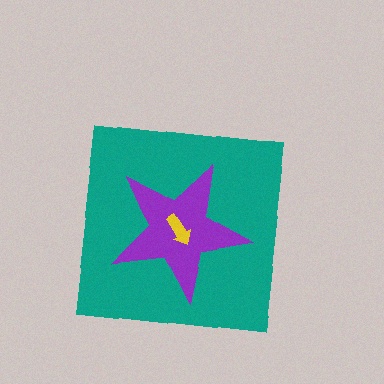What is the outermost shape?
The teal square.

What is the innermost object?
The yellow arrow.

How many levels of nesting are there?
3.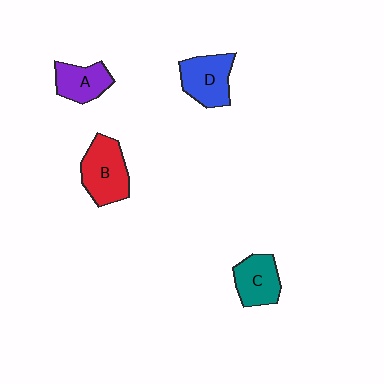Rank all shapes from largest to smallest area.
From largest to smallest: B (red), D (blue), C (teal), A (purple).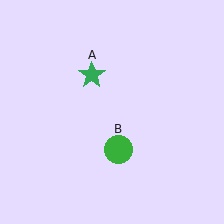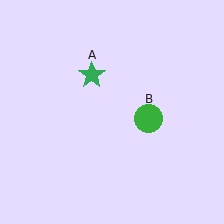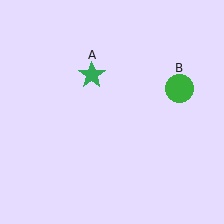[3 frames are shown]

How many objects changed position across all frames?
1 object changed position: green circle (object B).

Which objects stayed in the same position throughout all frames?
Green star (object A) remained stationary.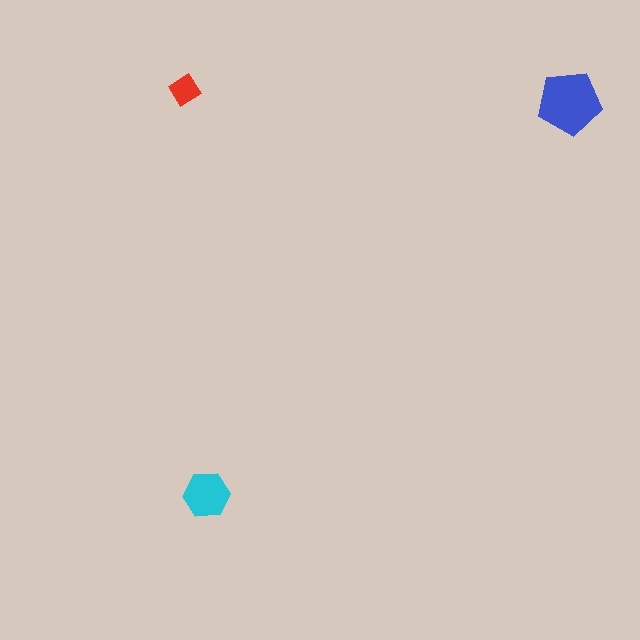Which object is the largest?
The blue pentagon.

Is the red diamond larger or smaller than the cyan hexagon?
Smaller.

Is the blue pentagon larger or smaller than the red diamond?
Larger.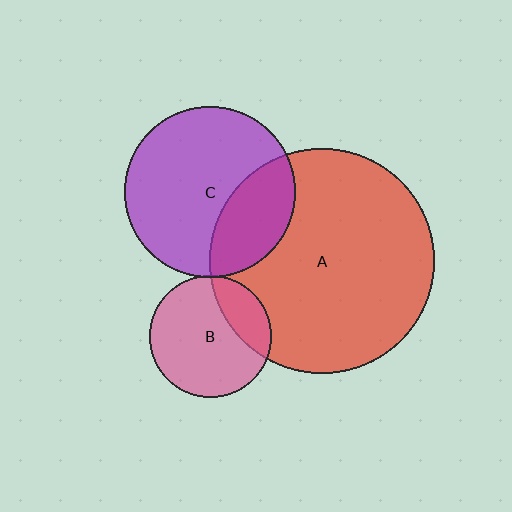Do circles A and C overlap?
Yes.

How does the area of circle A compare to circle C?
Approximately 1.7 times.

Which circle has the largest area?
Circle A (red).